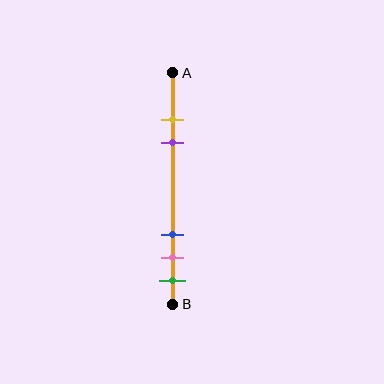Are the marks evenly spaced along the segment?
No, the marks are not evenly spaced.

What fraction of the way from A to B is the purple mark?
The purple mark is approximately 30% (0.3) of the way from A to B.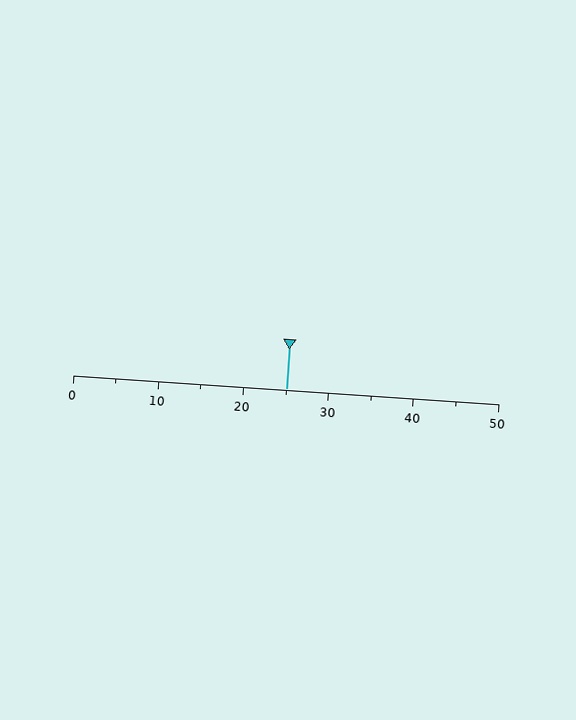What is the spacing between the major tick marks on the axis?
The major ticks are spaced 10 apart.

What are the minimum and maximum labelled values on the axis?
The axis runs from 0 to 50.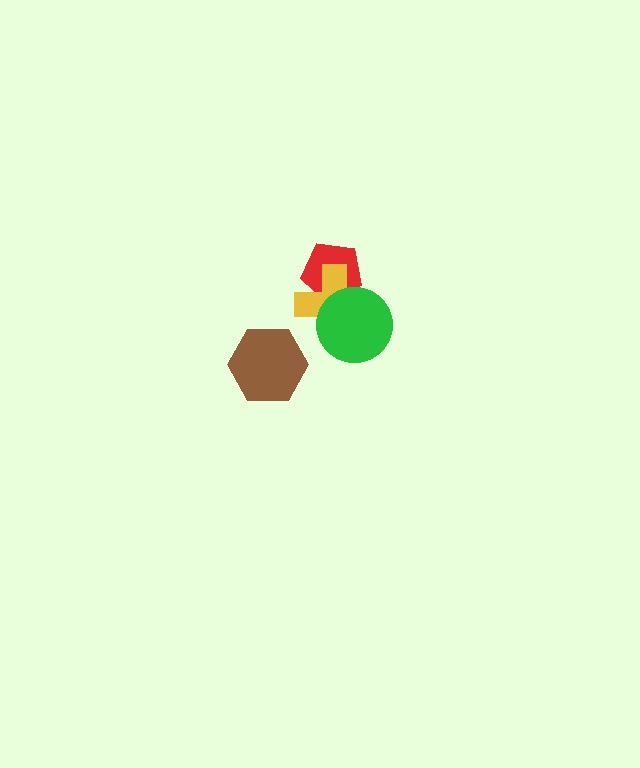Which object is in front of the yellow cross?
The green circle is in front of the yellow cross.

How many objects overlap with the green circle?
2 objects overlap with the green circle.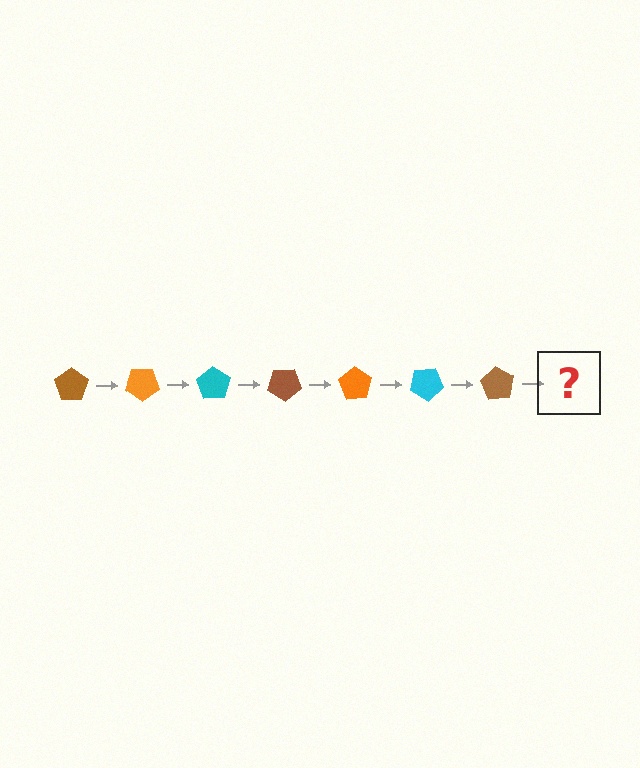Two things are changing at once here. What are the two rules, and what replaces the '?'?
The two rules are that it rotates 35 degrees each step and the color cycles through brown, orange, and cyan. The '?' should be an orange pentagon, rotated 245 degrees from the start.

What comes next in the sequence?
The next element should be an orange pentagon, rotated 245 degrees from the start.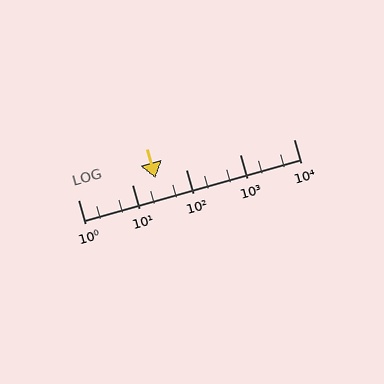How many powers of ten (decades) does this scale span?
The scale spans 4 decades, from 1 to 10000.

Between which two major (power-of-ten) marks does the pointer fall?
The pointer is between 10 and 100.